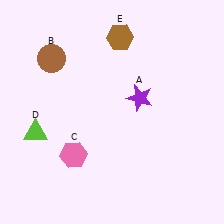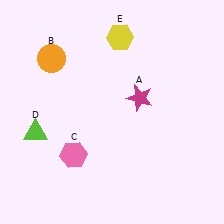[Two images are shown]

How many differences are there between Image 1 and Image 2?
There are 3 differences between the two images.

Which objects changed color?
A changed from purple to magenta. B changed from brown to orange. E changed from brown to yellow.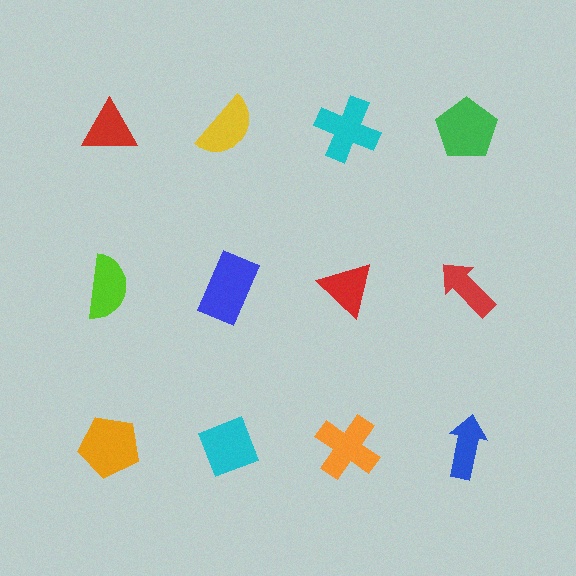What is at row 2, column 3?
A red triangle.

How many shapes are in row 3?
4 shapes.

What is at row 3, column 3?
An orange cross.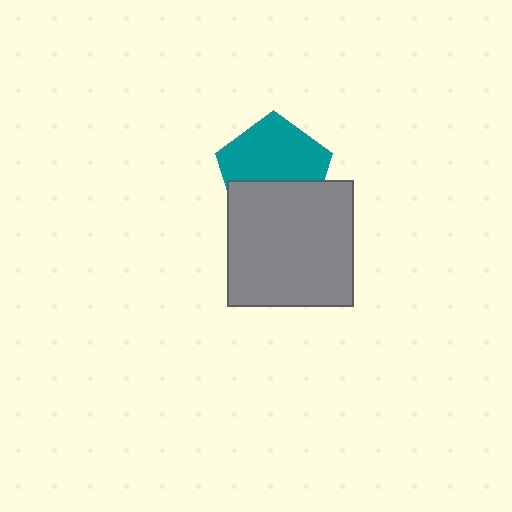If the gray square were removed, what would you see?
You would see the complete teal pentagon.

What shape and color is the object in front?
The object in front is a gray square.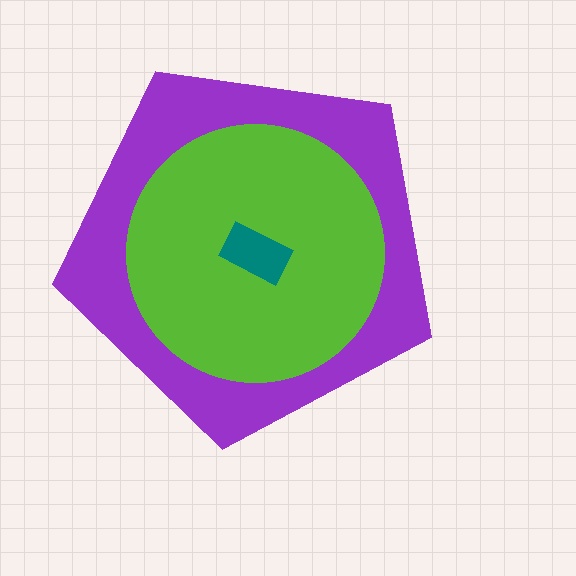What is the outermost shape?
The purple pentagon.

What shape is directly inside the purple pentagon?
The lime circle.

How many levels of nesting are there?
3.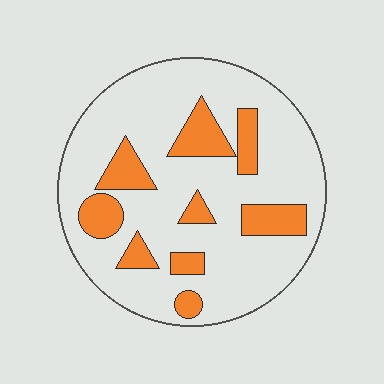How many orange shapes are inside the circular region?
9.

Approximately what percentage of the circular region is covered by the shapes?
Approximately 20%.